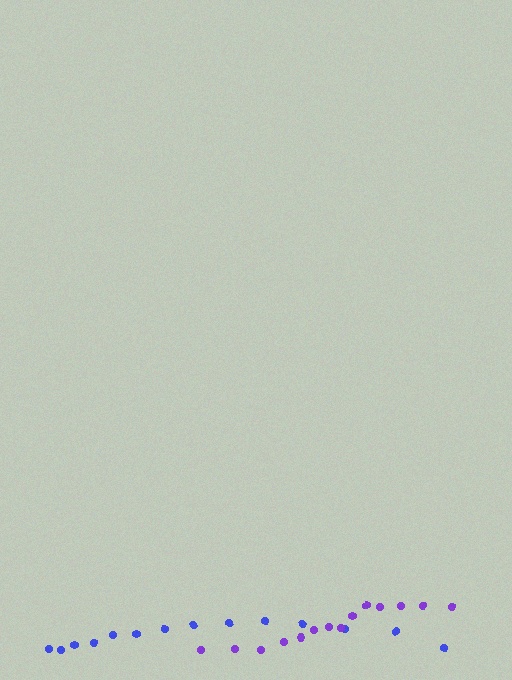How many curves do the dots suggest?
There are 2 distinct paths.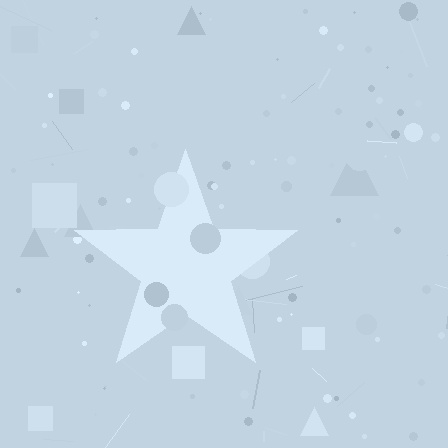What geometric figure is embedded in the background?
A star is embedded in the background.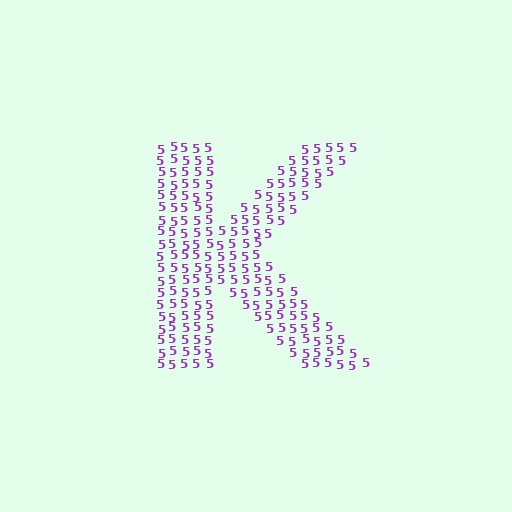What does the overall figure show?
The overall figure shows the letter K.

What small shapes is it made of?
It is made of small digit 5's.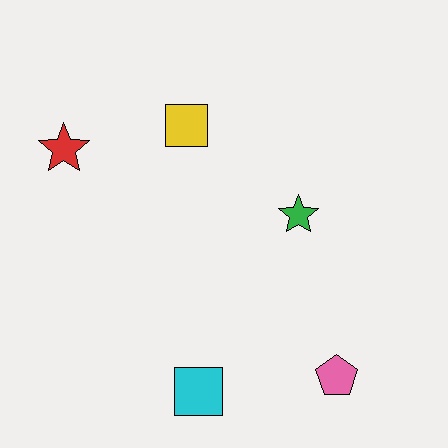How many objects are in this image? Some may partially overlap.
There are 5 objects.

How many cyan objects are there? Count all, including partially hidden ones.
There is 1 cyan object.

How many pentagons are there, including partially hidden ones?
There is 1 pentagon.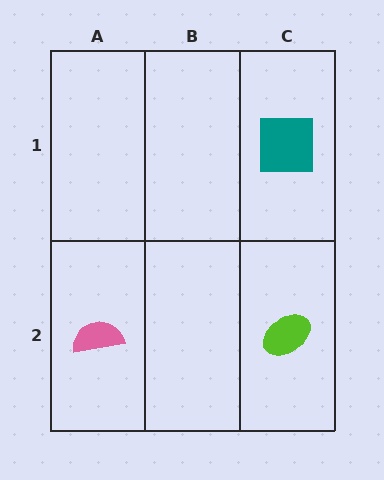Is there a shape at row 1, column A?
No, that cell is empty.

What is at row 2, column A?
A pink semicircle.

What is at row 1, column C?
A teal square.